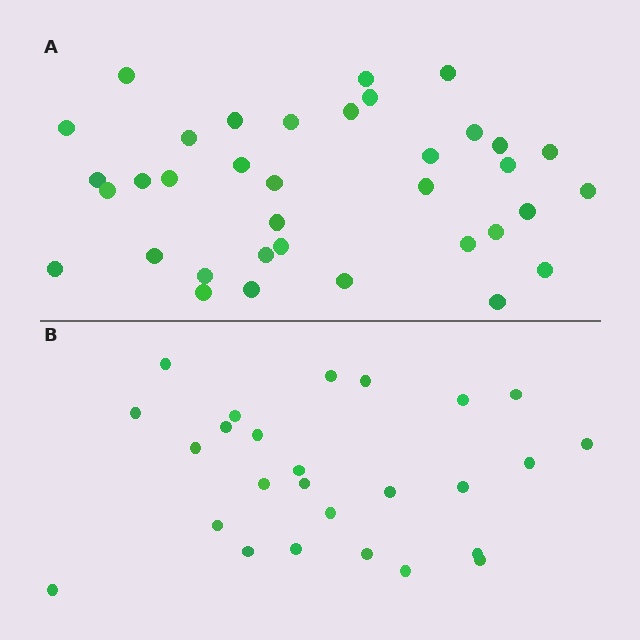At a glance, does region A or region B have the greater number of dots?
Region A (the top region) has more dots.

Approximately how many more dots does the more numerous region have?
Region A has roughly 10 or so more dots than region B.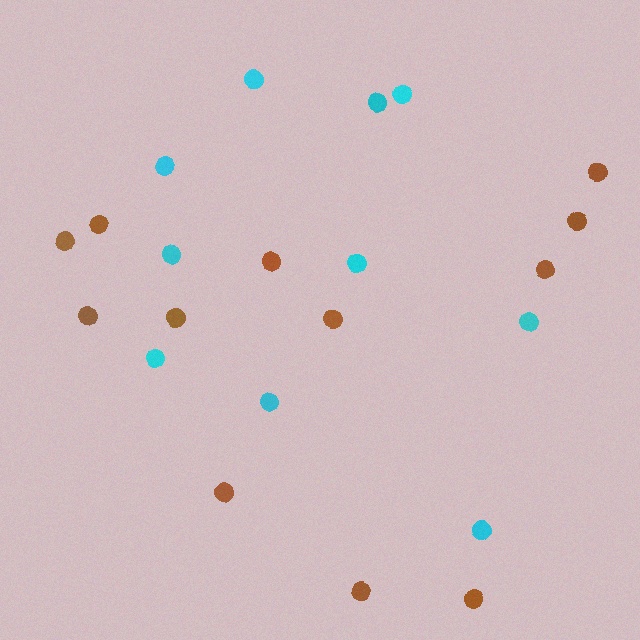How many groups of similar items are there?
There are 2 groups: one group of brown circles (12) and one group of cyan circles (10).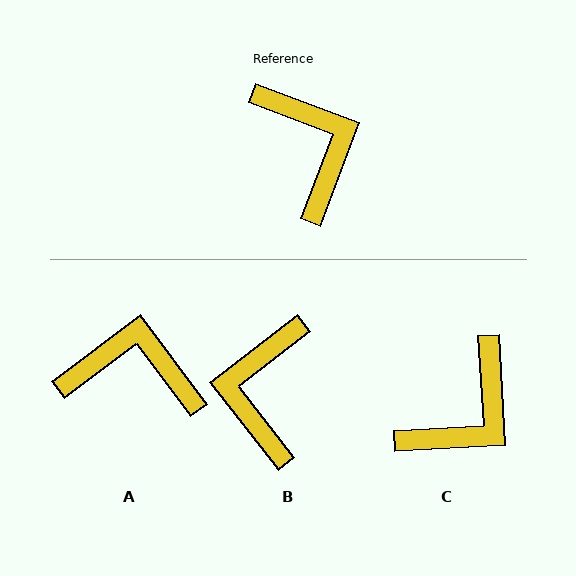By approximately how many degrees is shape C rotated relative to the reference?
Approximately 66 degrees clockwise.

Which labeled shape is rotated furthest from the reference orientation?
B, about 148 degrees away.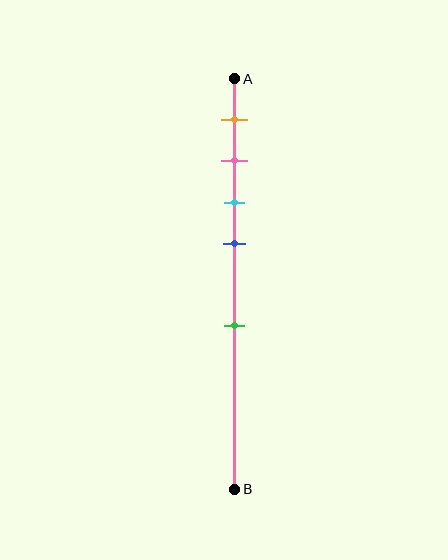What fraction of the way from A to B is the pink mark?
The pink mark is approximately 20% (0.2) of the way from A to B.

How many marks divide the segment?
There are 5 marks dividing the segment.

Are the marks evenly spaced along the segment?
No, the marks are not evenly spaced.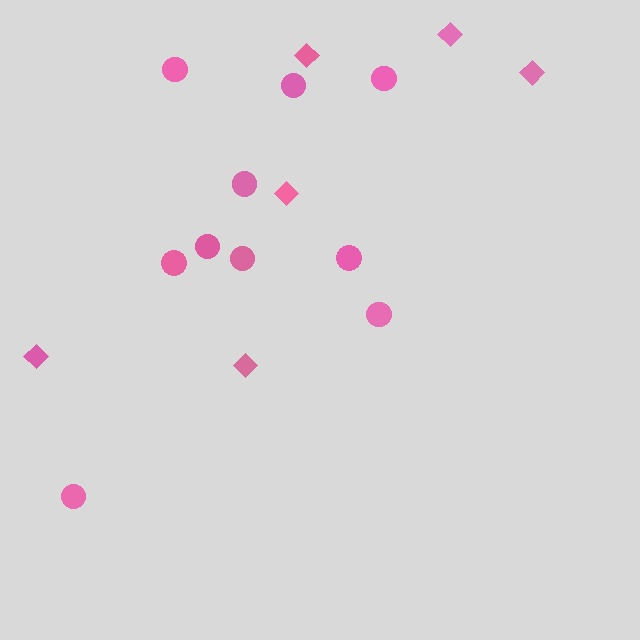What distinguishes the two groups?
There are 2 groups: one group of circles (10) and one group of diamonds (6).